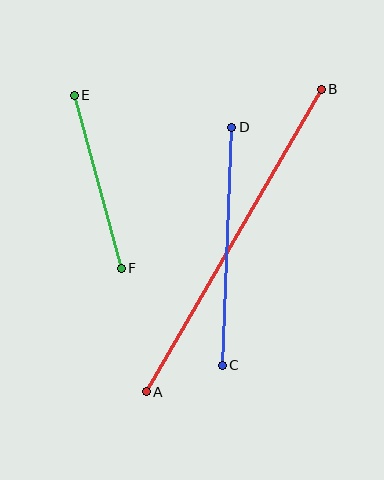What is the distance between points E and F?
The distance is approximately 179 pixels.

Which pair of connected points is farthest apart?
Points A and B are farthest apart.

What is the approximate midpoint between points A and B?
The midpoint is at approximately (234, 240) pixels.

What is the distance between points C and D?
The distance is approximately 238 pixels.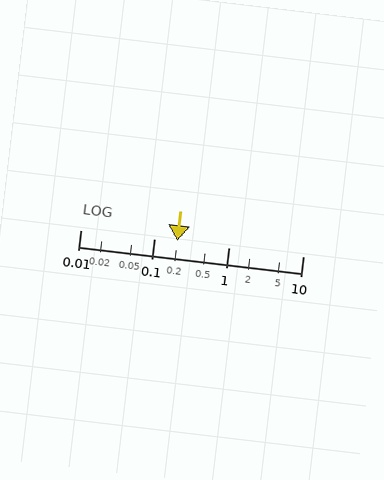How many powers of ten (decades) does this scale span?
The scale spans 3 decades, from 0.01 to 10.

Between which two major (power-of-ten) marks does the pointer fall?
The pointer is between 0.1 and 1.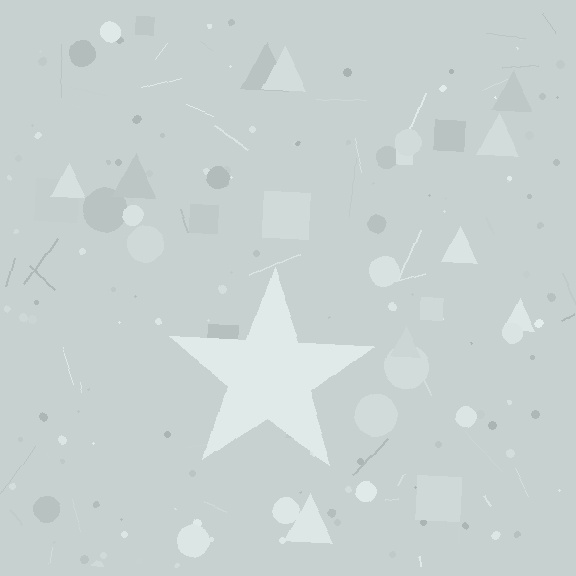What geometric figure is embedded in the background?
A star is embedded in the background.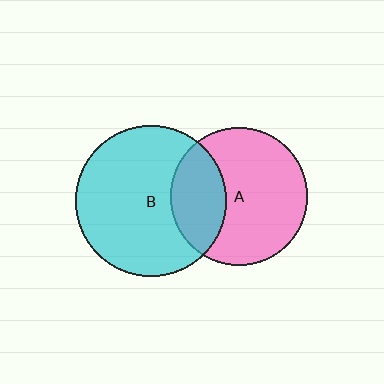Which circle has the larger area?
Circle B (cyan).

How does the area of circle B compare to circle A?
Approximately 1.2 times.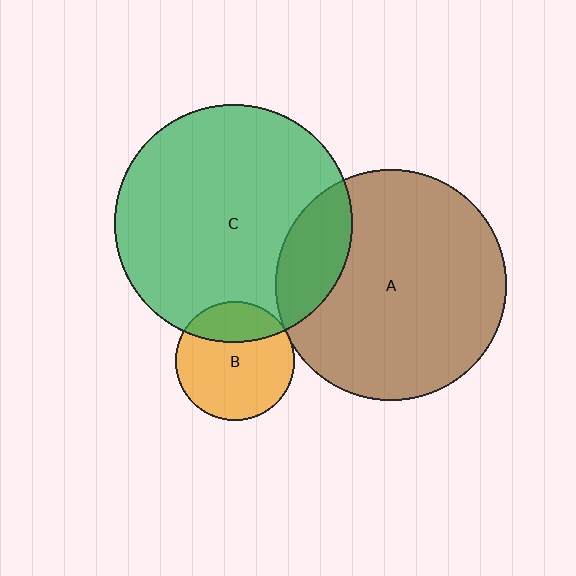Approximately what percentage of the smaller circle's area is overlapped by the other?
Approximately 15%.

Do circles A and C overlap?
Yes.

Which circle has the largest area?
Circle C (green).